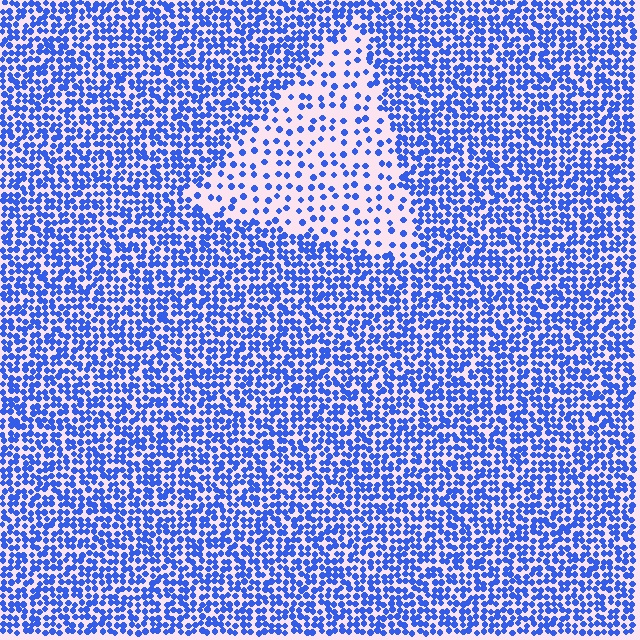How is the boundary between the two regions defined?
The boundary is defined by a change in element density (approximately 2.6x ratio). All elements are the same color, size, and shape.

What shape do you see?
I see a triangle.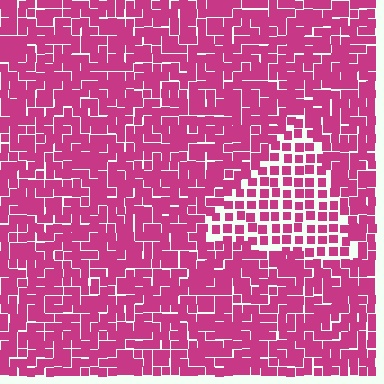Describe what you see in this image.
The image contains small magenta elements arranged at two different densities. A triangle-shaped region is visible where the elements are less densely packed than the surrounding area.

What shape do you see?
I see a triangle.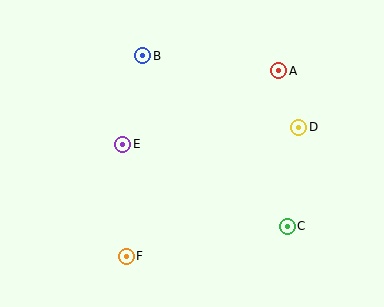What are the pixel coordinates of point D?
Point D is at (299, 127).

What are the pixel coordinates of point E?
Point E is at (123, 144).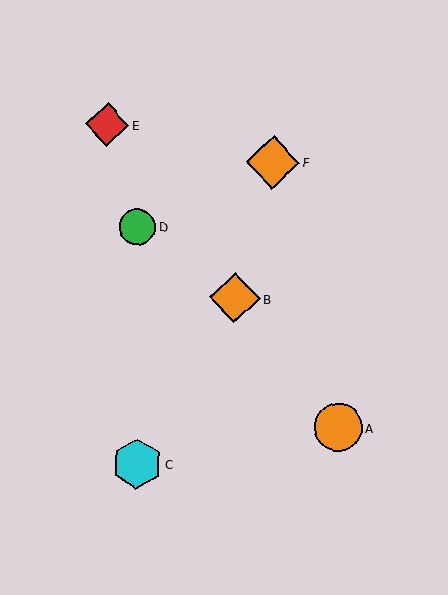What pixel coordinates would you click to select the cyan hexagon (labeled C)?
Click at (137, 464) to select the cyan hexagon C.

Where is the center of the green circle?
The center of the green circle is at (137, 227).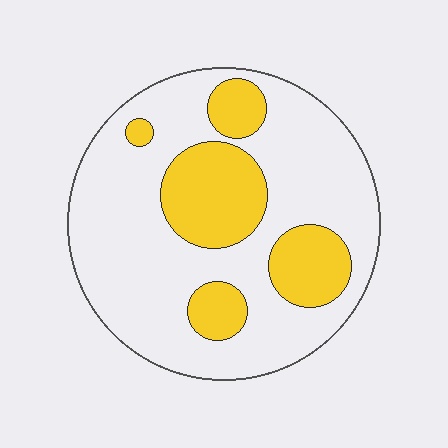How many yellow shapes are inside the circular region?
5.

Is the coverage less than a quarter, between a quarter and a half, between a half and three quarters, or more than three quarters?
Between a quarter and a half.